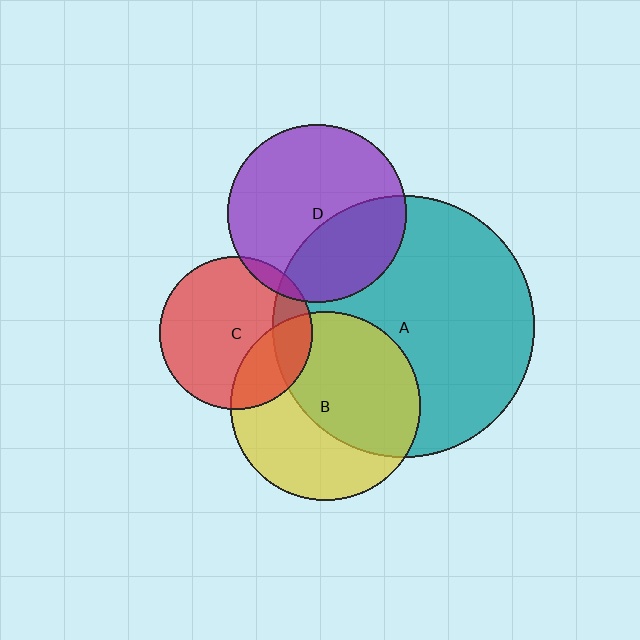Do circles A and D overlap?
Yes.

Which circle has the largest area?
Circle A (teal).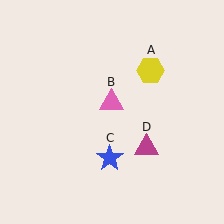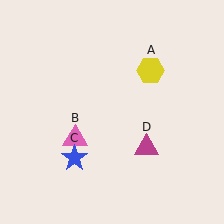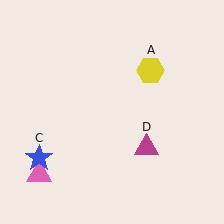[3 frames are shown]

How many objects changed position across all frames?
2 objects changed position: pink triangle (object B), blue star (object C).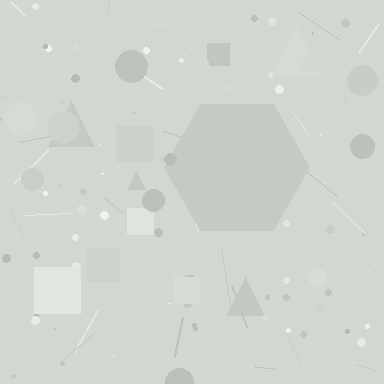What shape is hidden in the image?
A hexagon is hidden in the image.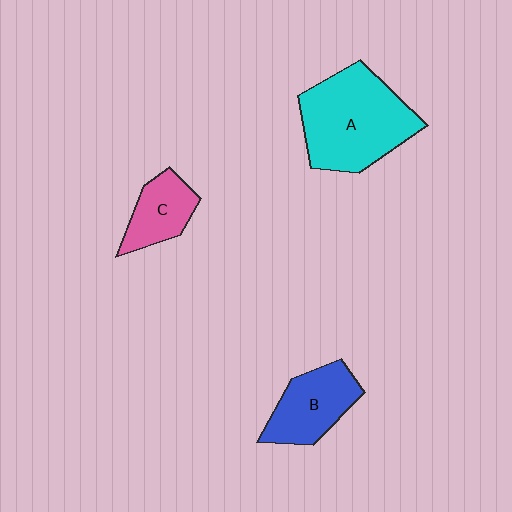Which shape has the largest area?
Shape A (cyan).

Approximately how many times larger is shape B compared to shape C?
Approximately 1.3 times.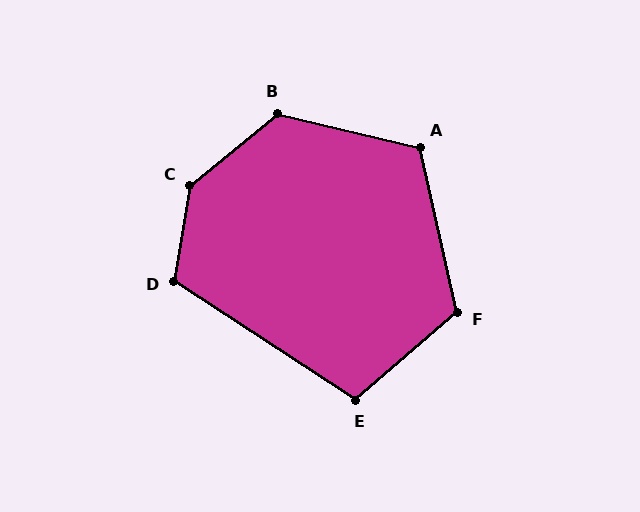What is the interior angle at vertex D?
Approximately 114 degrees (obtuse).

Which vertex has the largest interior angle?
C, at approximately 138 degrees.